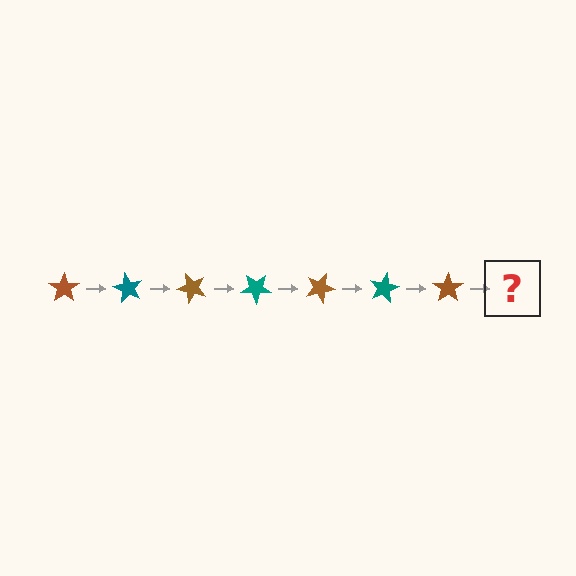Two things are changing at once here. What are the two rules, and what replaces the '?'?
The two rules are that it rotates 60 degrees each step and the color cycles through brown and teal. The '?' should be a teal star, rotated 420 degrees from the start.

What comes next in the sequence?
The next element should be a teal star, rotated 420 degrees from the start.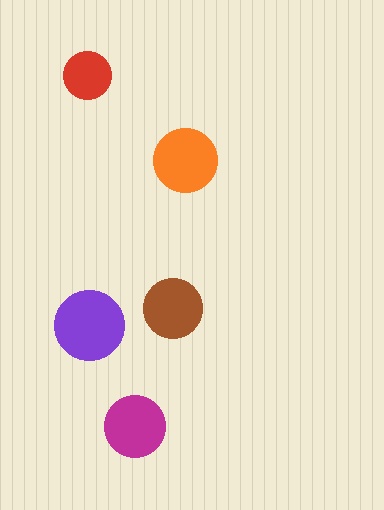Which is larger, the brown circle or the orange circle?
The orange one.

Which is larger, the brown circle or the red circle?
The brown one.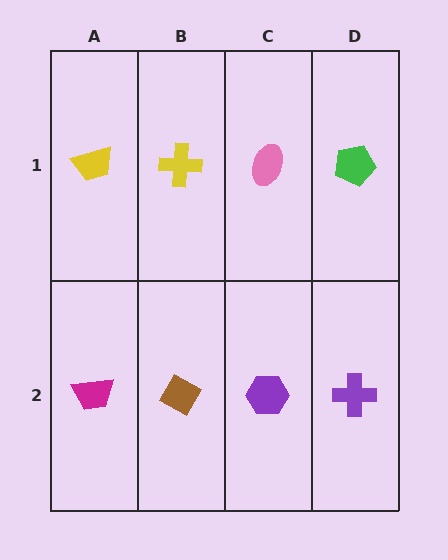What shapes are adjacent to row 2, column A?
A yellow trapezoid (row 1, column A), a brown diamond (row 2, column B).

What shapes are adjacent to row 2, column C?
A pink ellipse (row 1, column C), a brown diamond (row 2, column B), a purple cross (row 2, column D).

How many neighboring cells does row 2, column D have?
2.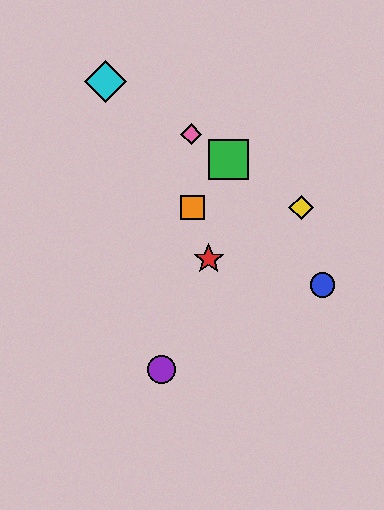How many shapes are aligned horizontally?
2 shapes (the yellow diamond, the orange square) are aligned horizontally.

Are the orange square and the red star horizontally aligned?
No, the orange square is at y≈208 and the red star is at y≈259.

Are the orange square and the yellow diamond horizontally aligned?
Yes, both are at y≈208.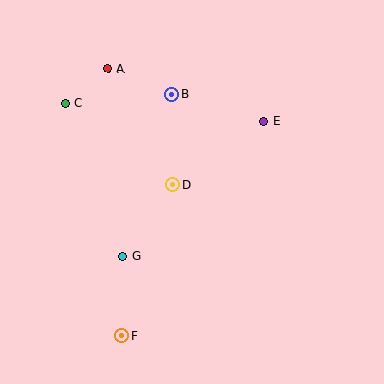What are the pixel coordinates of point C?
Point C is at (65, 103).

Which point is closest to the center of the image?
Point D at (172, 185) is closest to the center.